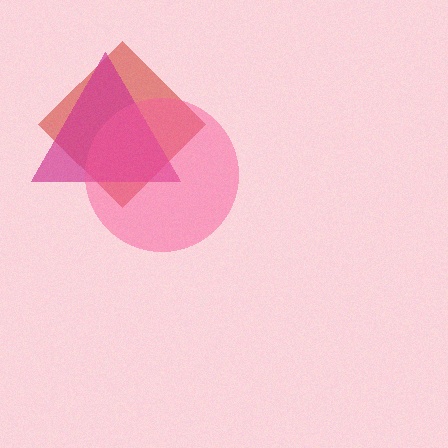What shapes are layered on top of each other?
The layered shapes are: a red diamond, a magenta triangle, a pink circle.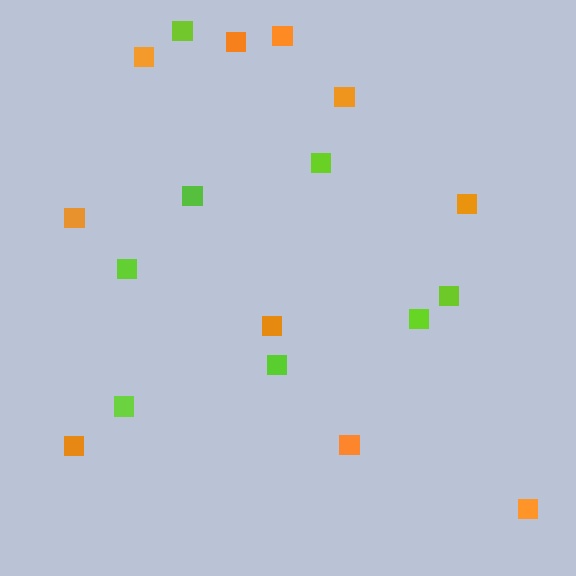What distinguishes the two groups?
There are 2 groups: one group of lime squares (8) and one group of orange squares (10).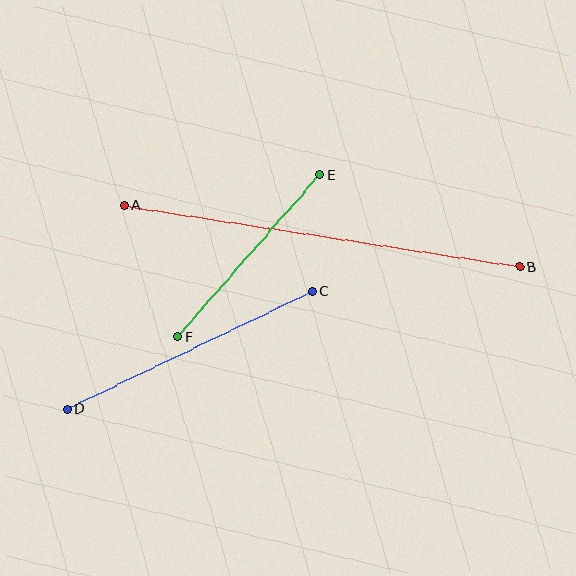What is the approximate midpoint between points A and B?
The midpoint is at approximately (322, 236) pixels.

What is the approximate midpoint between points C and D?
The midpoint is at approximately (190, 350) pixels.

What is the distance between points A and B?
The distance is approximately 401 pixels.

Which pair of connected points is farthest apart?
Points A and B are farthest apart.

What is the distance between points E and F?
The distance is approximately 215 pixels.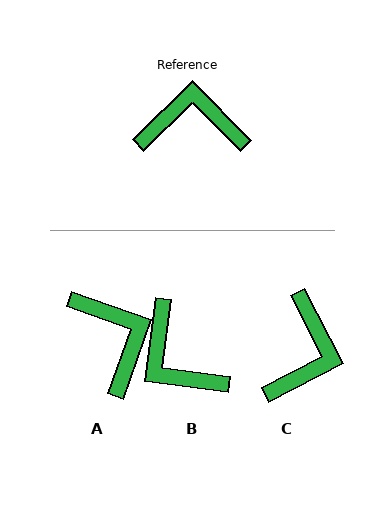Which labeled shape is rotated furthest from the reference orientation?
B, about 128 degrees away.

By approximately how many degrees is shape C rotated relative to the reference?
Approximately 107 degrees clockwise.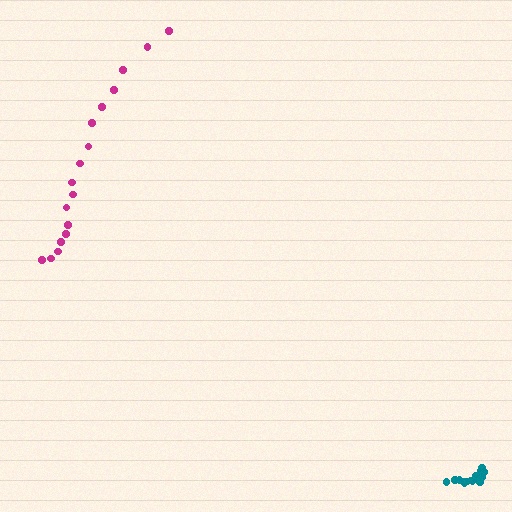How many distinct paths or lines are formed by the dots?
There are 2 distinct paths.